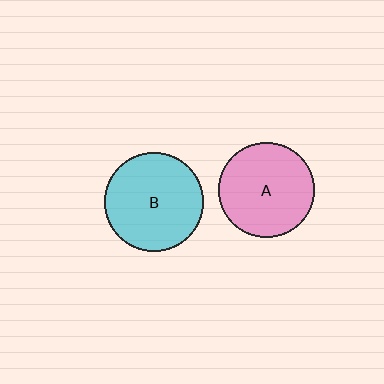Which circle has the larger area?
Circle B (cyan).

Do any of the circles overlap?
No, none of the circles overlap.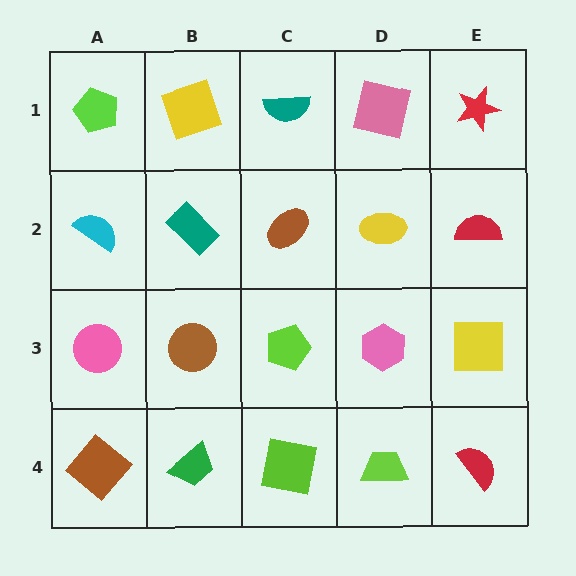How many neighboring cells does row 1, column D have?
3.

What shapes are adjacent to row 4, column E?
A yellow square (row 3, column E), a lime trapezoid (row 4, column D).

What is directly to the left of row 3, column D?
A lime pentagon.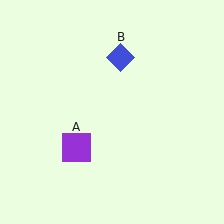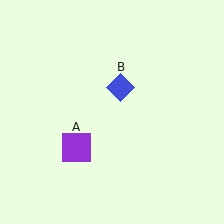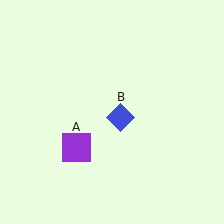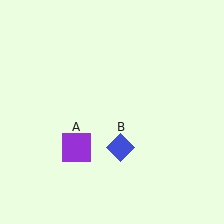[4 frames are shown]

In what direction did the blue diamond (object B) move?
The blue diamond (object B) moved down.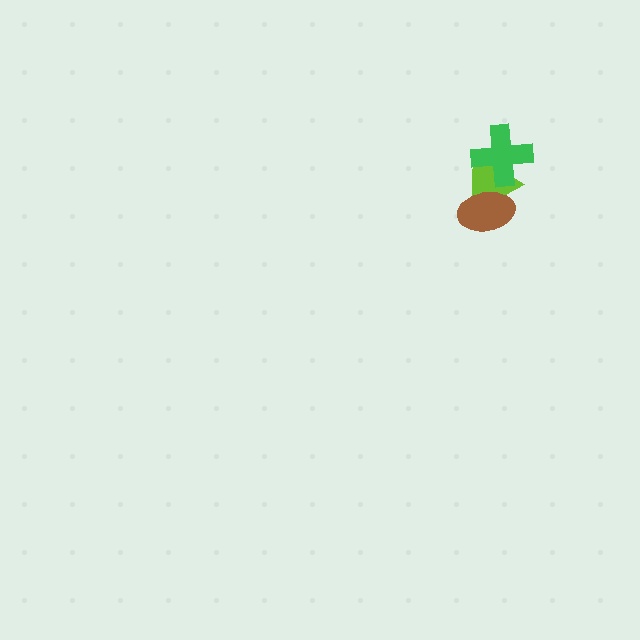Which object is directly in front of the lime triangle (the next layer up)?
The brown ellipse is directly in front of the lime triangle.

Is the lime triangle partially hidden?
Yes, it is partially covered by another shape.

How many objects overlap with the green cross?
1 object overlaps with the green cross.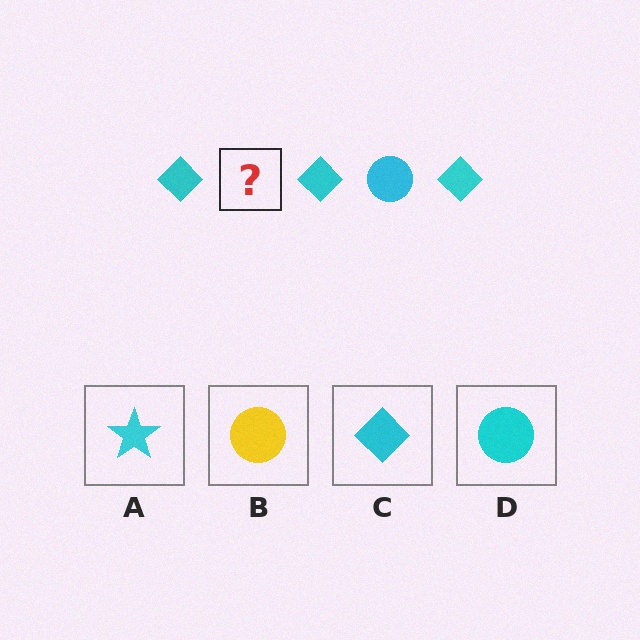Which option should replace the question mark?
Option D.